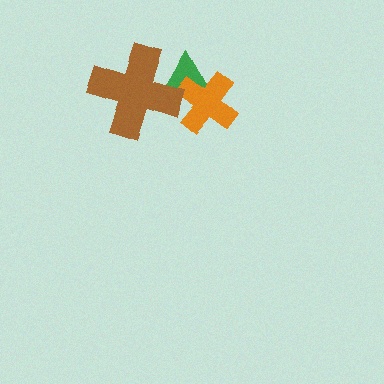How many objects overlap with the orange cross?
1 object overlaps with the orange cross.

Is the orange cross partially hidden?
No, no other shape covers it.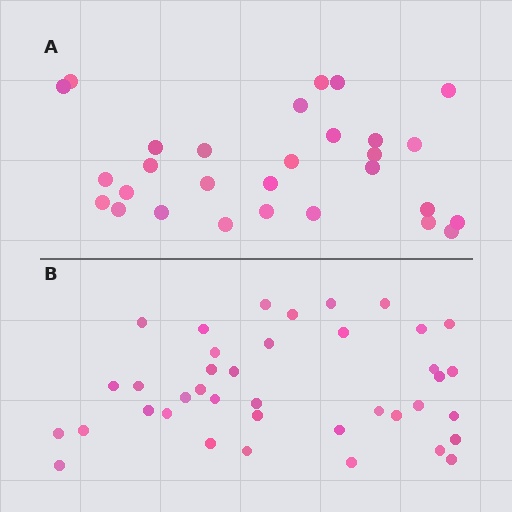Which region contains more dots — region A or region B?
Region B (the bottom region) has more dots.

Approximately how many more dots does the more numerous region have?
Region B has roughly 10 or so more dots than region A.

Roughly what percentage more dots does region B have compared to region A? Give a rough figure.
About 35% more.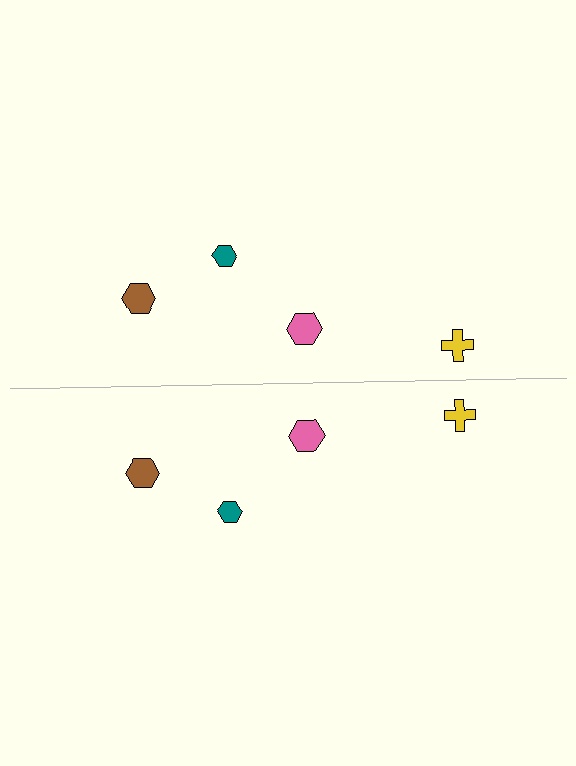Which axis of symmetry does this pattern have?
The pattern has a horizontal axis of symmetry running through the center of the image.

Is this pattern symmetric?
Yes, this pattern has bilateral (reflection) symmetry.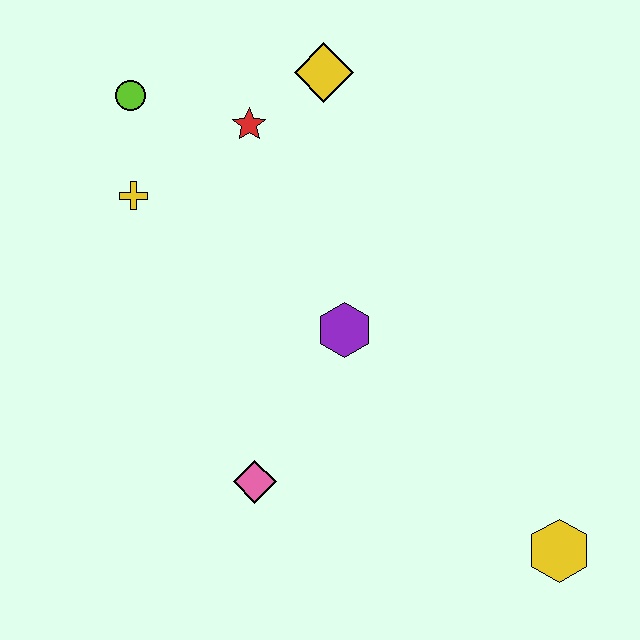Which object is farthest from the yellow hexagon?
The lime circle is farthest from the yellow hexagon.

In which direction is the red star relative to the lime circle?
The red star is to the right of the lime circle.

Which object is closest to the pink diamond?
The purple hexagon is closest to the pink diamond.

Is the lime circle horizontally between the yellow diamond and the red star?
No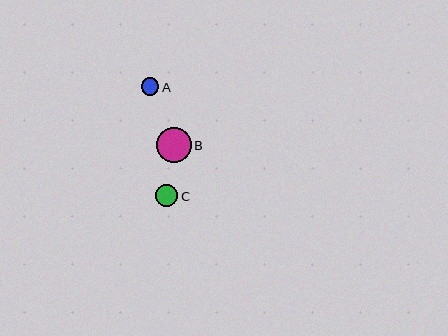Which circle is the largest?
Circle B is the largest with a size of approximately 35 pixels.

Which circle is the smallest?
Circle A is the smallest with a size of approximately 18 pixels.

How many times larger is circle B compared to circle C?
Circle B is approximately 1.5 times the size of circle C.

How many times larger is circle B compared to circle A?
Circle B is approximately 2.0 times the size of circle A.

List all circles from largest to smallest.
From largest to smallest: B, C, A.